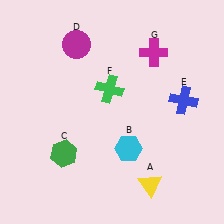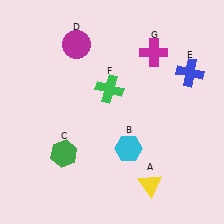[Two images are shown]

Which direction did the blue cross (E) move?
The blue cross (E) moved up.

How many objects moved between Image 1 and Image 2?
1 object moved between the two images.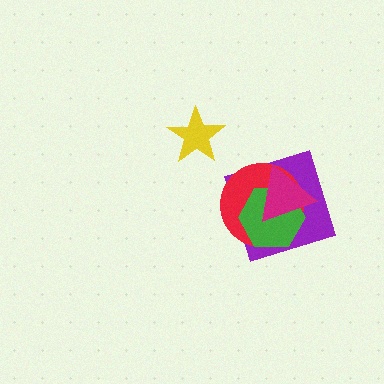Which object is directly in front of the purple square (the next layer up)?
The red circle is directly in front of the purple square.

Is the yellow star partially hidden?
No, no other shape covers it.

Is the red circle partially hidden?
Yes, it is partially covered by another shape.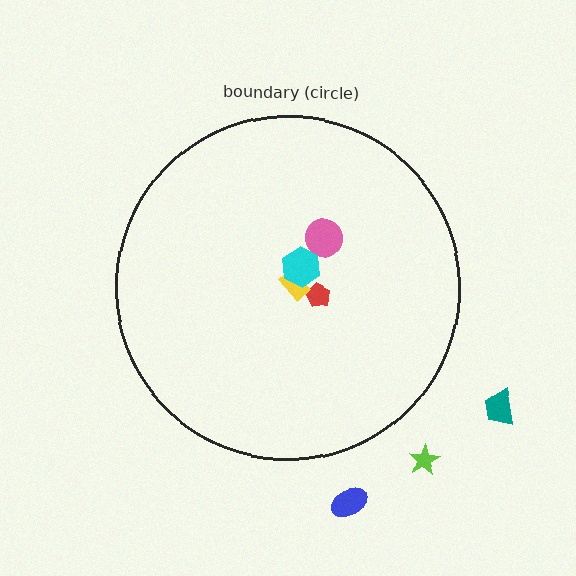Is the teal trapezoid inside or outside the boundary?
Outside.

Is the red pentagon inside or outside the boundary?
Inside.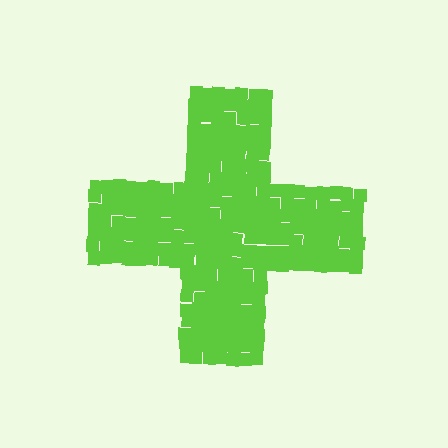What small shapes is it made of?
It is made of small squares.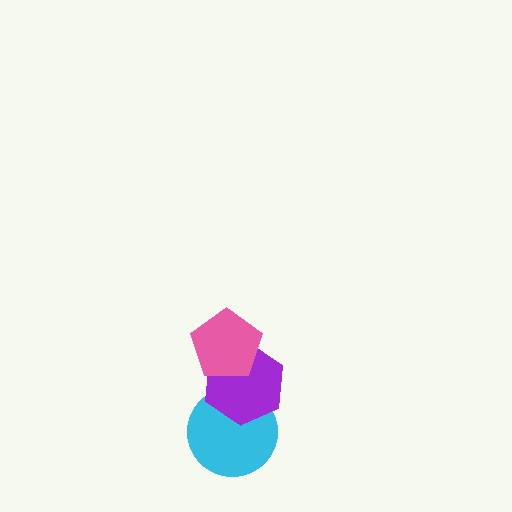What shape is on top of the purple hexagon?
The pink pentagon is on top of the purple hexagon.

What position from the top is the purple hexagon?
The purple hexagon is 2nd from the top.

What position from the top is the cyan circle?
The cyan circle is 3rd from the top.